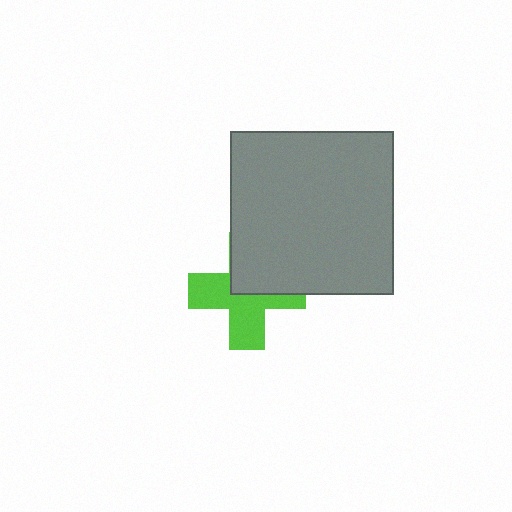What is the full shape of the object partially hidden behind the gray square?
The partially hidden object is a lime cross.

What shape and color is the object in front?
The object in front is a gray square.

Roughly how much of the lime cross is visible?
About half of it is visible (roughly 56%).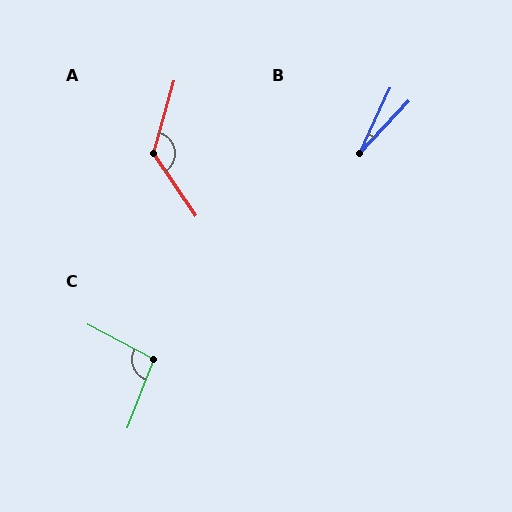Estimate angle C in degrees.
Approximately 97 degrees.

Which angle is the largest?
A, at approximately 130 degrees.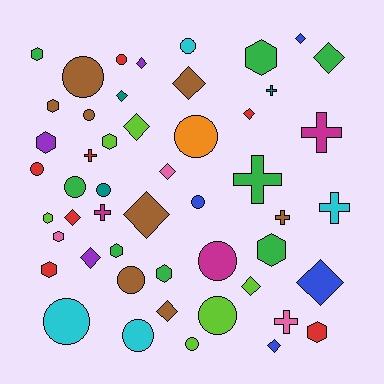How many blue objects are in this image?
There are 4 blue objects.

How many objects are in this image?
There are 50 objects.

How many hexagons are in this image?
There are 12 hexagons.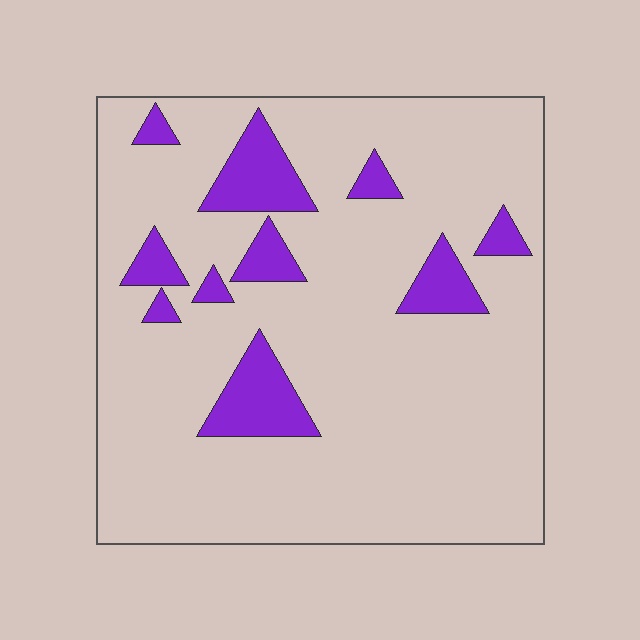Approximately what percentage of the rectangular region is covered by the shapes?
Approximately 15%.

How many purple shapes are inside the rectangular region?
10.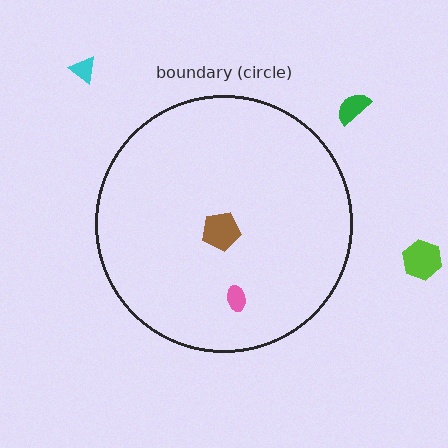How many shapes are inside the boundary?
2 inside, 3 outside.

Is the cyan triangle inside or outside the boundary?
Outside.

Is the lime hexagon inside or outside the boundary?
Outside.